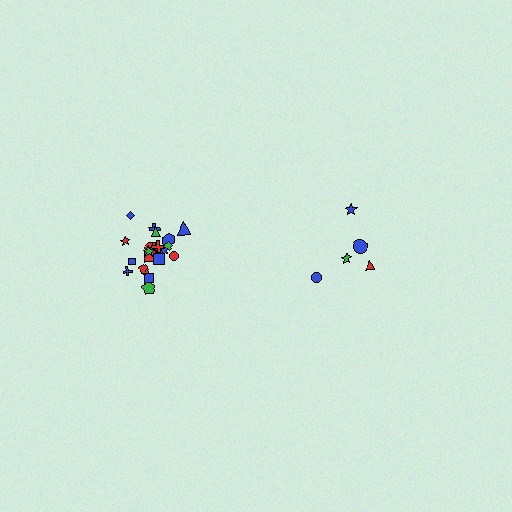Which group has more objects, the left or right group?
The left group.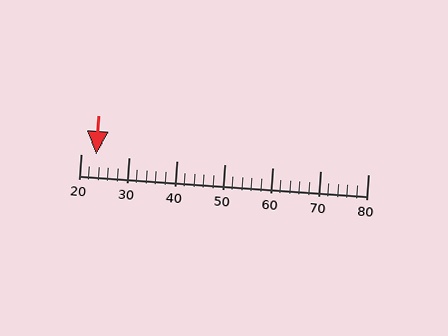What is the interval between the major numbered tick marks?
The major tick marks are spaced 10 units apart.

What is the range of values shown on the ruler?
The ruler shows values from 20 to 80.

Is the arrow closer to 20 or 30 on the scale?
The arrow is closer to 20.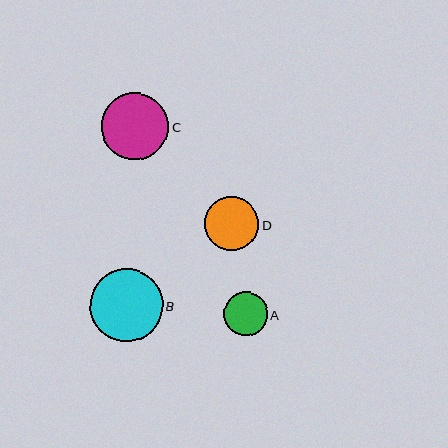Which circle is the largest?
Circle B is the largest with a size of approximately 73 pixels.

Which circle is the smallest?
Circle A is the smallest with a size of approximately 44 pixels.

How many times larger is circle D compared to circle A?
Circle D is approximately 1.2 times the size of circle A.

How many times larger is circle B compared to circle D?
Circle B is approximately 1.4 times the size of circle D.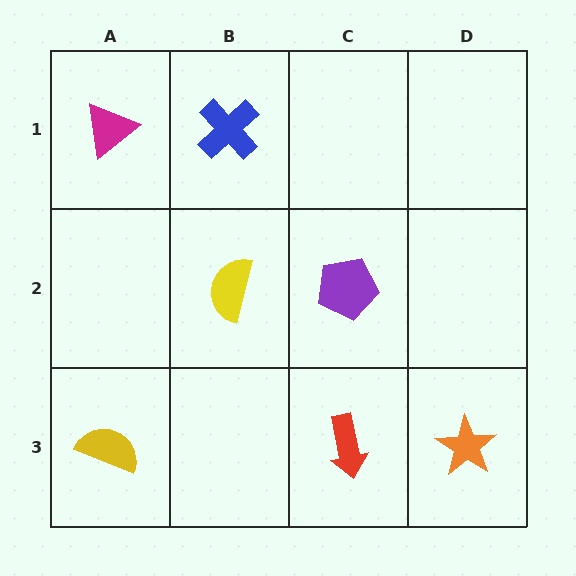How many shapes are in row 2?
2 shapes.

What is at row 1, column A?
A magenta triangle.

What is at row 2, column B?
A yellow semicircle.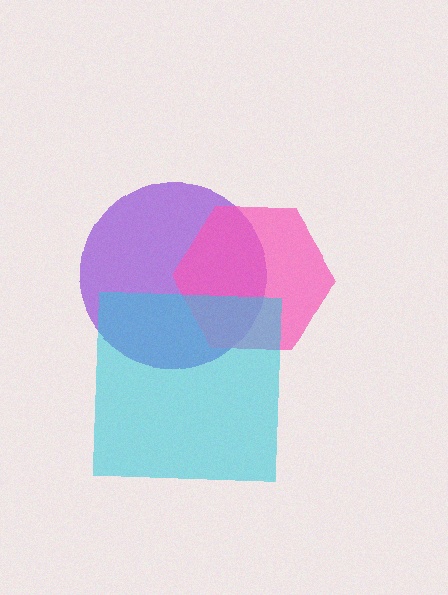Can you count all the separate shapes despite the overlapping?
Yes, there are 3 separate shapes.